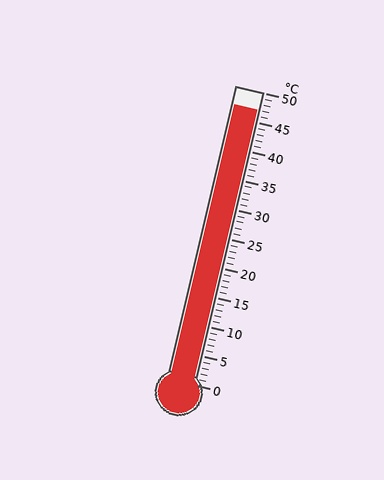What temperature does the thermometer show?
The thermometer shows approximately 47°C.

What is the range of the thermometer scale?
The thermometer scale ranges from 0°C to 50°C.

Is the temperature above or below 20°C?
The temperature is above 20°C.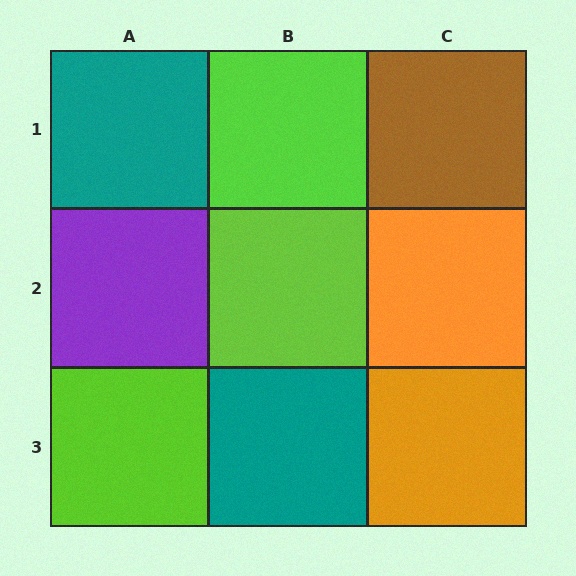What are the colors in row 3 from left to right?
Lime, teal, orange.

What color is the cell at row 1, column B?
Lime.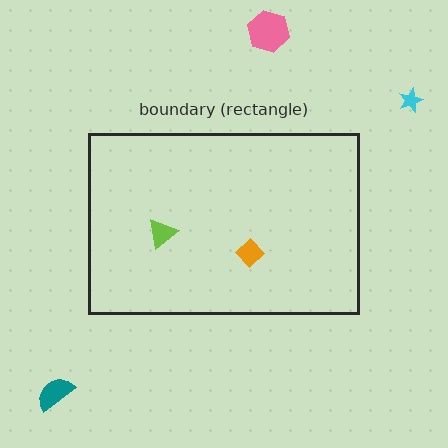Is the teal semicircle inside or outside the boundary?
Outside.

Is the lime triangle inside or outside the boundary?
Inside.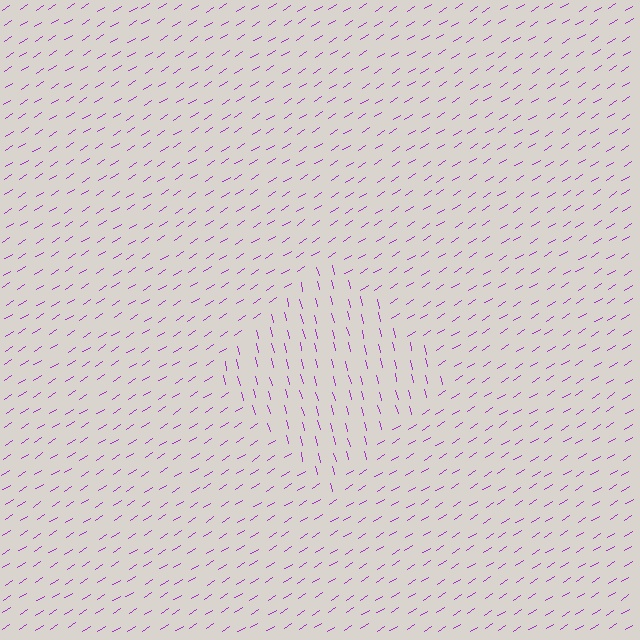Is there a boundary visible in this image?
Yes, there is a texture boundary formed by a change in line orientation.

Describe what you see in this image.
The image is filled with small purple line segments. A diamond region in the image has lines oriented differently from the surrounding lines, creating a visible texture boundary.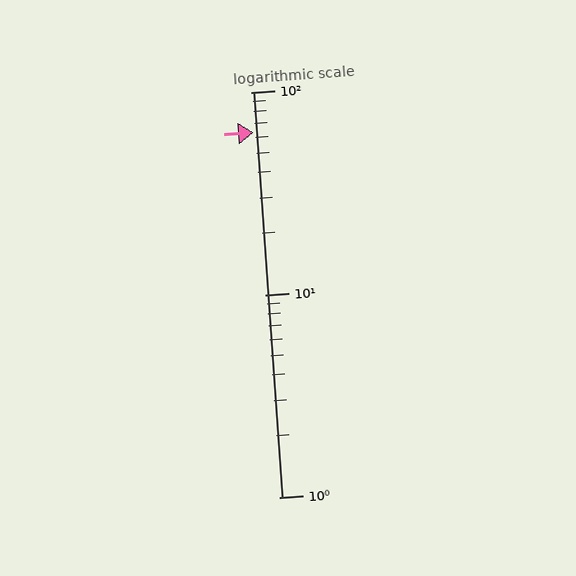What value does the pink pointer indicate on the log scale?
The pointer indicates approximately 63.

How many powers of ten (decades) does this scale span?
The scale spans 2 decades, from 1 to 100.